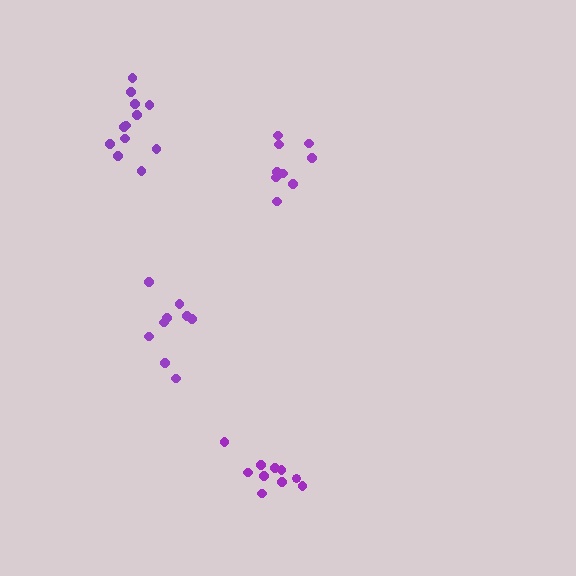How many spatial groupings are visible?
There are 4 spatial groupings.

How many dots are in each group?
Group 1: 9 dots, Group 2: 9 dots, Group 3: 10 dots, Group 4: 12 dots (40 total).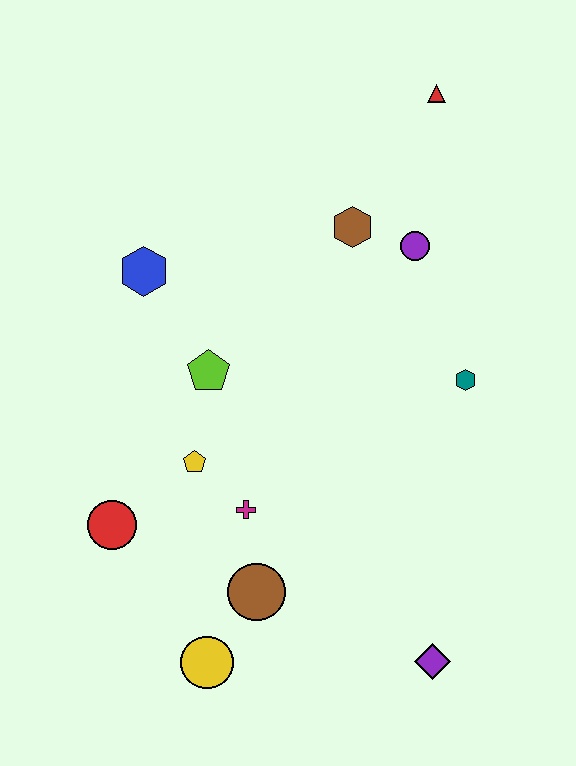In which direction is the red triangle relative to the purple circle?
The red triangle is above the purple circle.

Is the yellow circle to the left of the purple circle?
Yes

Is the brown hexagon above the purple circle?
Yes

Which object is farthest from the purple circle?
The yellow circle is farthest from the purple circle.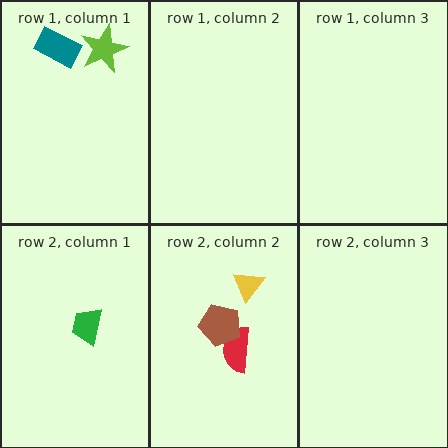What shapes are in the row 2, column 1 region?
The green trapezoid.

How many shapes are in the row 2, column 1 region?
1.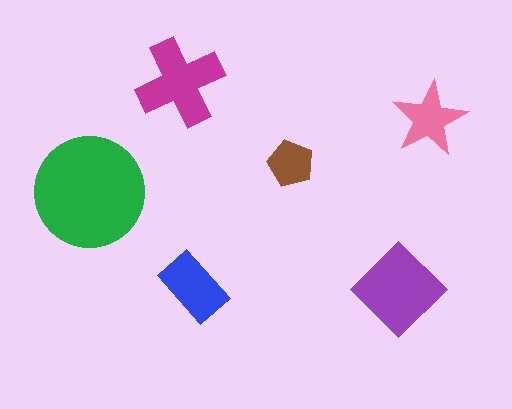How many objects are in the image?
There are 6 objects in the image.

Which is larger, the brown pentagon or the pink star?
The pink star.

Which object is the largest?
The green circle.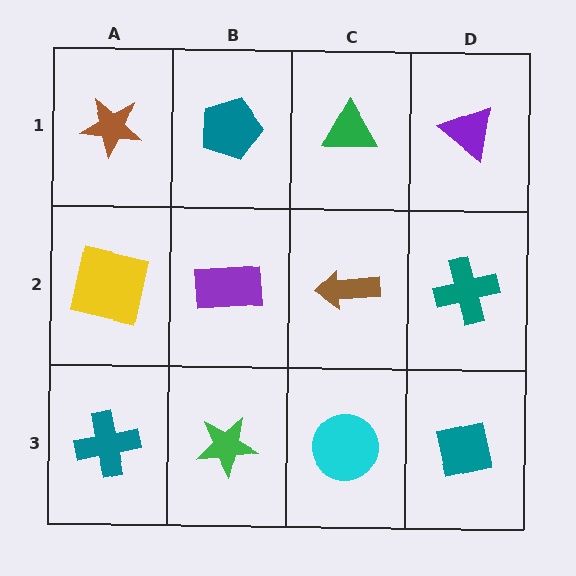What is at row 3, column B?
A green star.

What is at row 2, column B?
A purple rectangle.